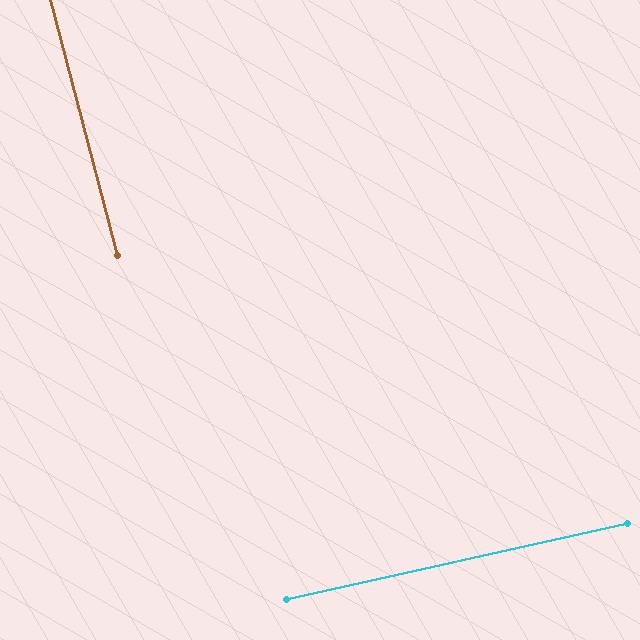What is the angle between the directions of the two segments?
Approximately 88 degrees.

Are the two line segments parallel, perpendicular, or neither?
Perpendicular — they meet at approximately 88°.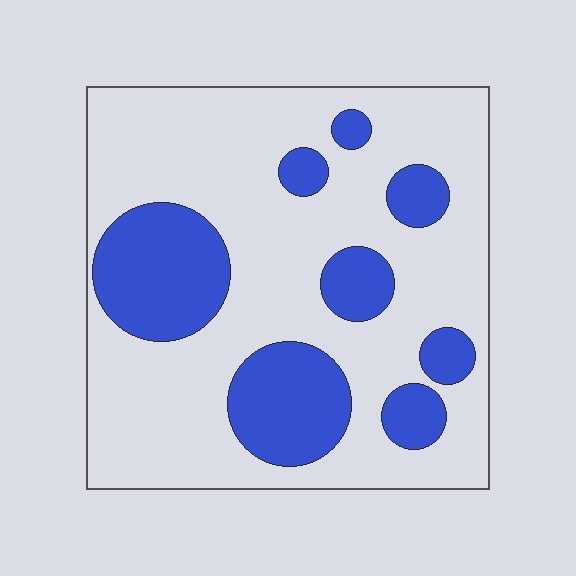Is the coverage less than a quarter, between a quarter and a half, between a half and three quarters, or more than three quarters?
Between a quarter and a half.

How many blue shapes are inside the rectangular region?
8.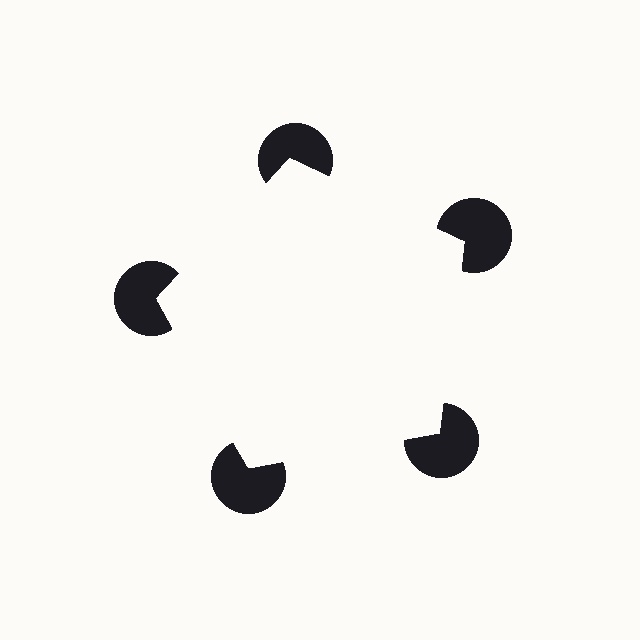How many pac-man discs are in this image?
There are 5 — one at each vertex of the illusory pentagon.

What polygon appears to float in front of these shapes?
An illusory pentagon — its edges are inferred from the aligned wedge cuts in the pac-man discs, not physically drawn.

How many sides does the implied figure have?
5 sides.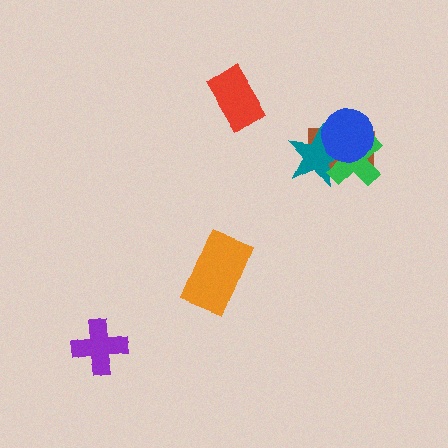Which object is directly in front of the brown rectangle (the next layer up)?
The teal star is directly in front of the brown rectangle.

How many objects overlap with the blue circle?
3 objects overlap with the blue circle.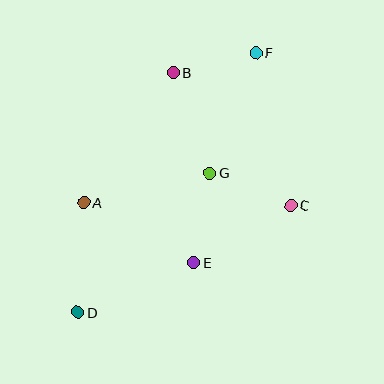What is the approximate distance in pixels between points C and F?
The distance between C and F is approximately 157 pixels.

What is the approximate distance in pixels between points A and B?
The distance between A and B is approximately 158 pixels.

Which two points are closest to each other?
Points B and F are closest to each other.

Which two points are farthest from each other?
Points D and F are farthest from each other.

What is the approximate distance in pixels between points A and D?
The distance between A and D is approximately 110 pixels.